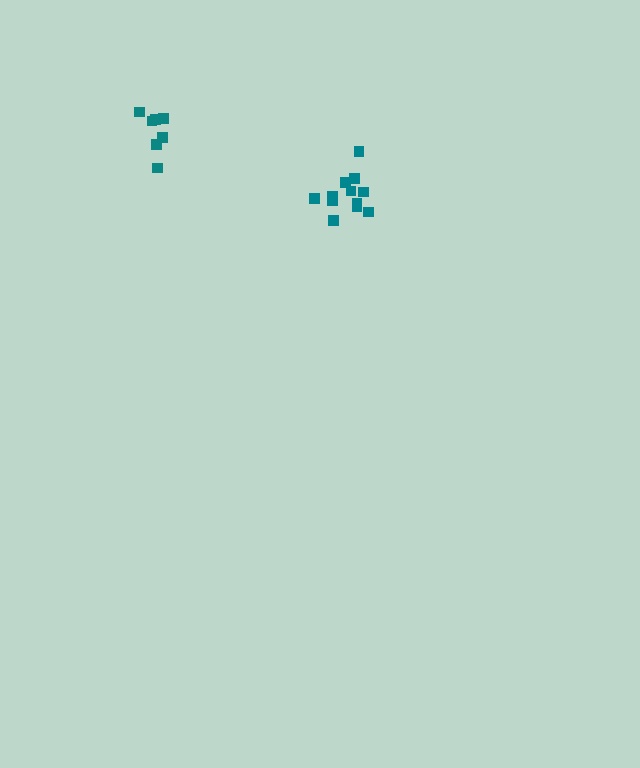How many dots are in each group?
Group 1: 12 dots, Group 2: 7 dots (19 total).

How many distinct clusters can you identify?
There are 2 distinct clusters.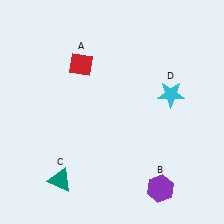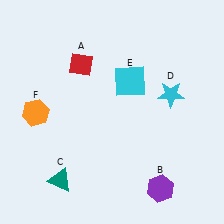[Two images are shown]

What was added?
A cyan square (E), an orange hexagon (F) were added in Image 2.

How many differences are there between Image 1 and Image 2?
There are 2 differences between the two images.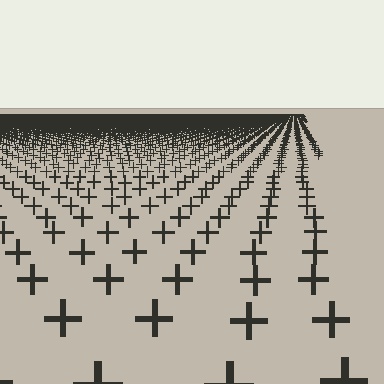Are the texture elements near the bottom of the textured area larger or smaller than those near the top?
Larger. Near the bottom, elements are closer to the viewer and appear at a bigger on-screen size.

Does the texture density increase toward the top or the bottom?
Density increases toward the top.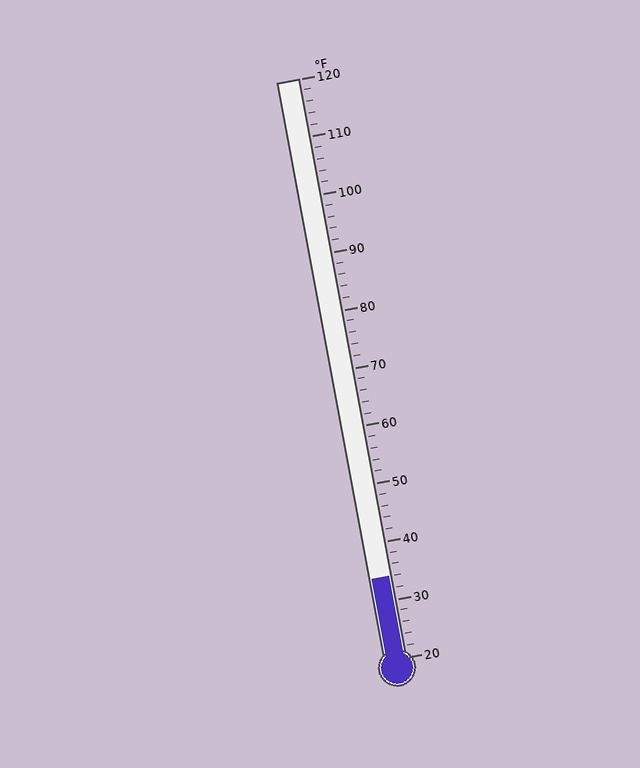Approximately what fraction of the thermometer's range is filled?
The thermometer is filled to approximately 15% of its range.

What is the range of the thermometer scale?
The thermometer scale ranges from 20°F to 120°F.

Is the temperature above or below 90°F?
The temperature is below 90°F.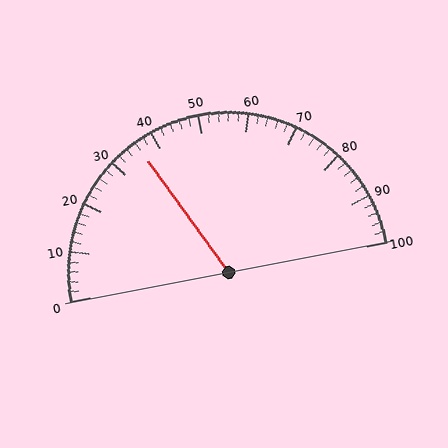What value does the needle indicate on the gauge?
The needle indicates approximately 36.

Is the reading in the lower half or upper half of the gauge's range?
The reading is in the lower half of the range (0 to 100).